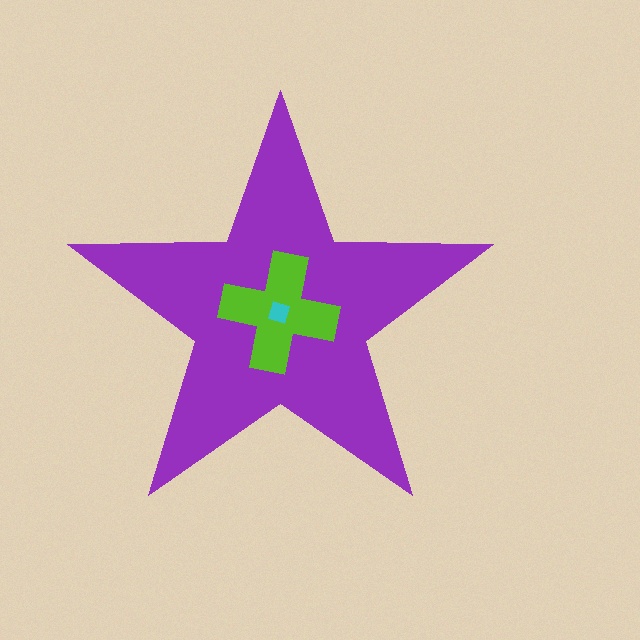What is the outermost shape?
The purple star.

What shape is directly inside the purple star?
The lime cross.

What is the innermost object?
The cyan diamond.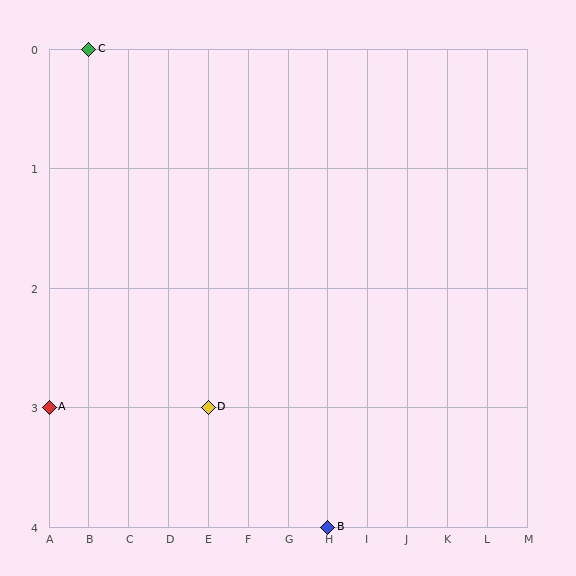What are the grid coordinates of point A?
Point A is at grid coordinates (A, 3).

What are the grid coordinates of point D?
Point D is at grid coordinates (E, 3).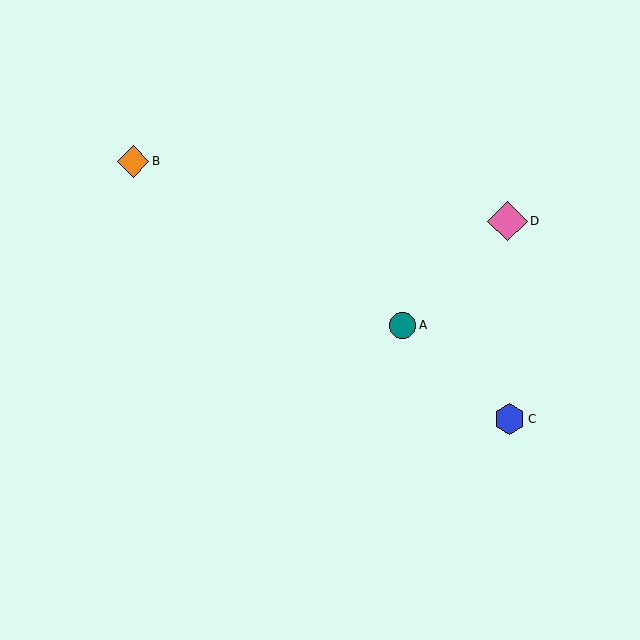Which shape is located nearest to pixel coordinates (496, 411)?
The blue hexagon (labeled C) at (510, 419) is nearest to that location.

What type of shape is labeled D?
Shape D is a pink diamond.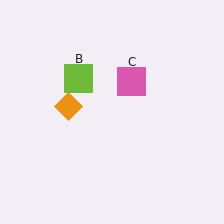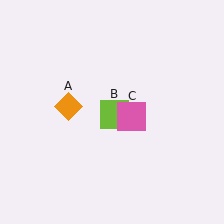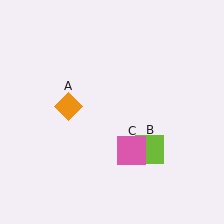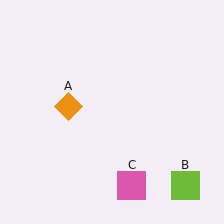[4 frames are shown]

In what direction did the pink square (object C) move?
The pink square (object C) moved down.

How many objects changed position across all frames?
2 objects changed position: lime square (object B), pink square (object C).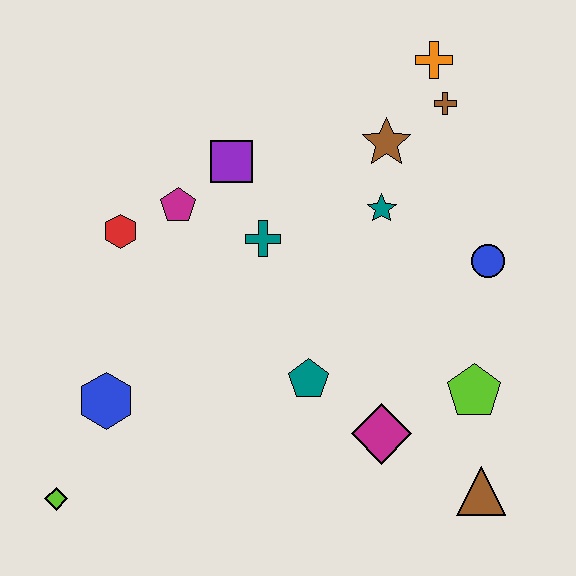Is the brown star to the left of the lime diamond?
No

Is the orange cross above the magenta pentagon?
Yes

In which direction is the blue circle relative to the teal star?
The blue circle is to the right of the teal star.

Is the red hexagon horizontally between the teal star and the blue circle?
No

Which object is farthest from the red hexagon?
The brown triangle is farthest from the red hexagon.